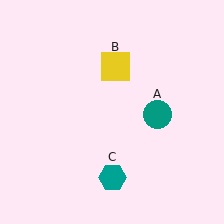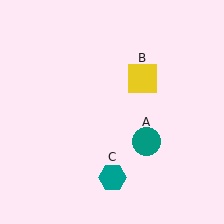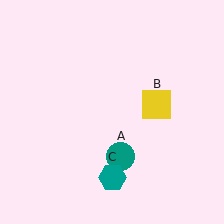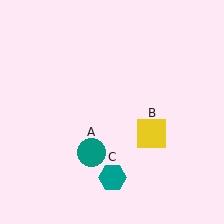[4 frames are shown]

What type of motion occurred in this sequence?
The teal circle (object A), yellow square (object B) rotated clockwise around the center of the scene.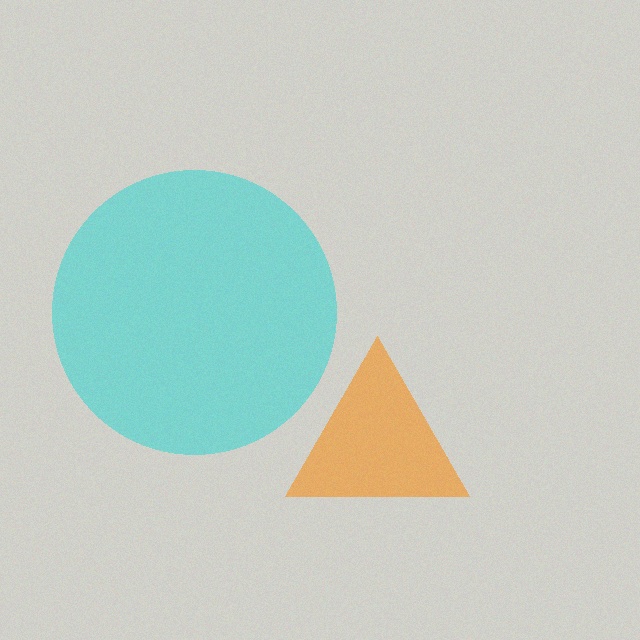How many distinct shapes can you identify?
There are 2 distinct shapes: a cyan circle, an orange triangle.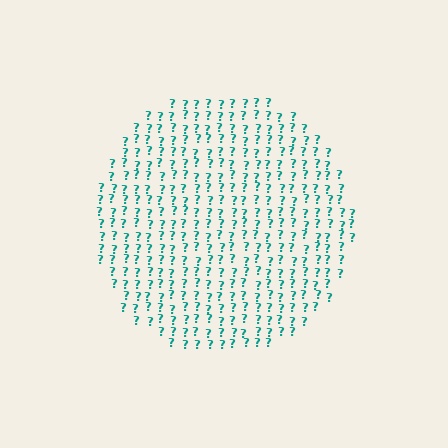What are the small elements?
The small elements are question marks.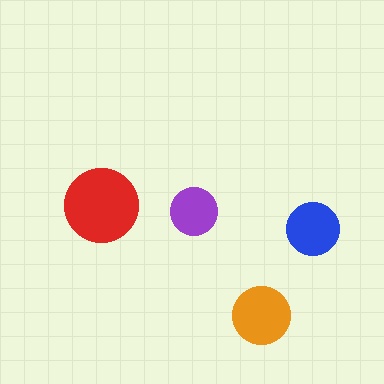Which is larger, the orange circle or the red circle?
The red one.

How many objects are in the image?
There are 4 objects in the image.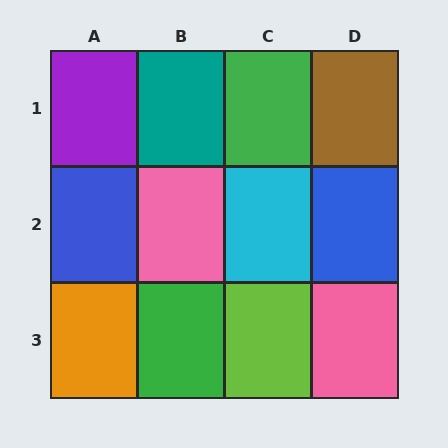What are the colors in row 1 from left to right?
Purple, teal, green, brown.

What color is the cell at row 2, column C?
Cyan.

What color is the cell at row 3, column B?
Green.